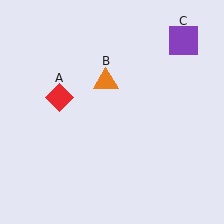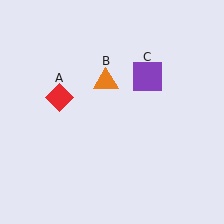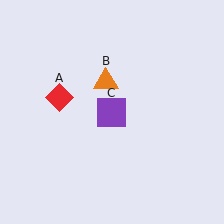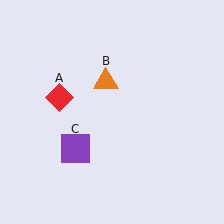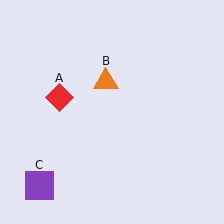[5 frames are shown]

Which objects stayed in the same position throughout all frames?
Red diamond (object A) and orange triangle (object B) remained stationary.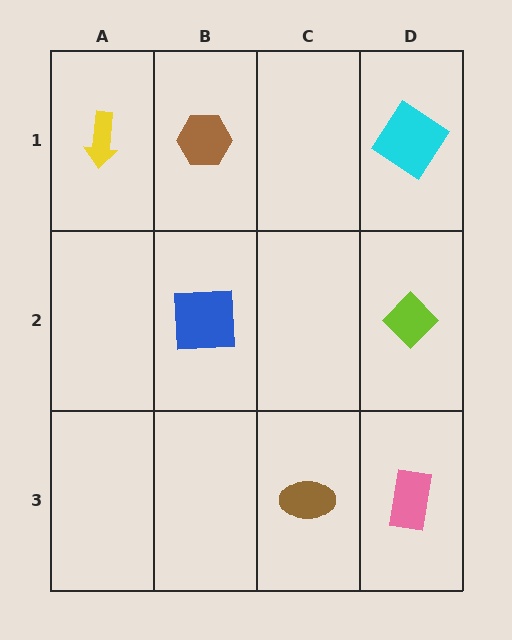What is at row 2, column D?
A lime diamond.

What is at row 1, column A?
A yellow arrow.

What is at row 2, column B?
A blue square.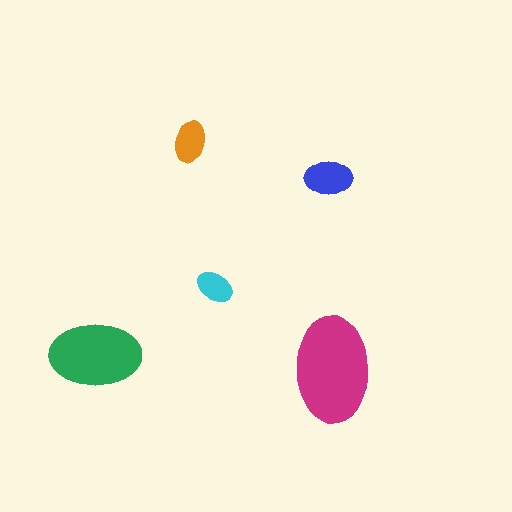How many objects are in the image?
There are 5 objects in the image.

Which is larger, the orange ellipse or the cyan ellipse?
The orange one.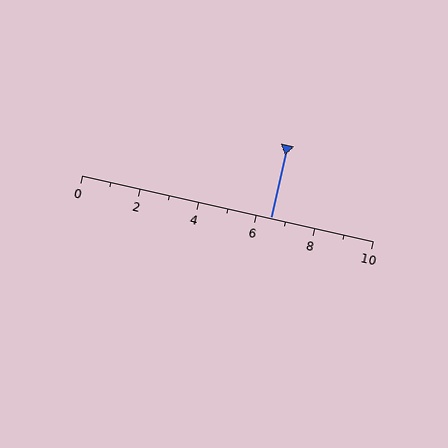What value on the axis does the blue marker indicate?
The marker indicates approximately 6.5.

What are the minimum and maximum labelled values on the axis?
The axis runs from 0 to 10.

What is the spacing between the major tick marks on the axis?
The major ticks are spaced 2 apart.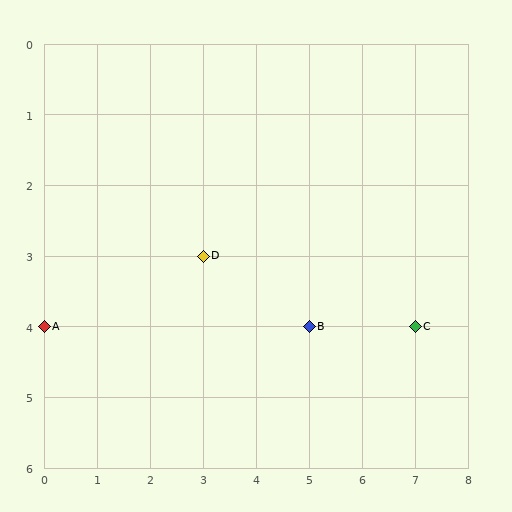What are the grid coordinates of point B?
Point B is at grid coordinates (5, 4).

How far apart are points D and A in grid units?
Points D and A are 3 columns and 1 row apart (about 3.2 grid units diagonally).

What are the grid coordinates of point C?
Point C is at grid coordinates (7, 4).